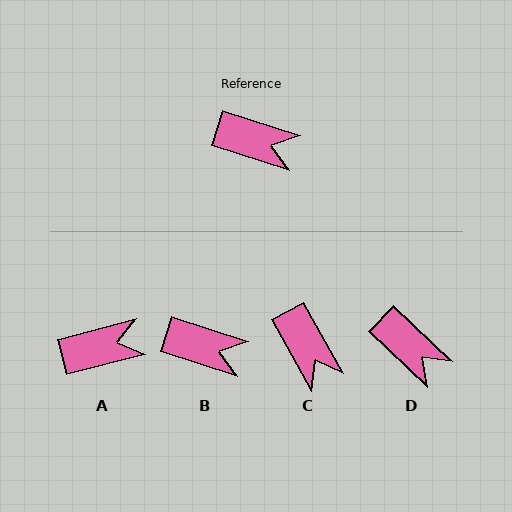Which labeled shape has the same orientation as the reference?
B.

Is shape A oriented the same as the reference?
No, it is off by about 32 degrees.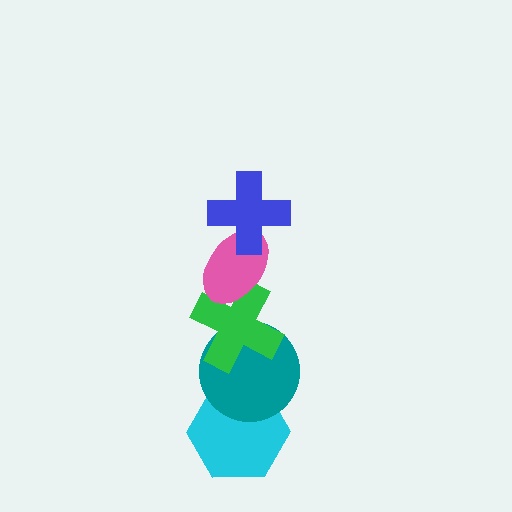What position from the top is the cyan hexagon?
The cyan hexagon is 5th from the top.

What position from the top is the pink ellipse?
The pink ellipse is 2nd from the top.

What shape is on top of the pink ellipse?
The blue cross is on top of the pink ellipse.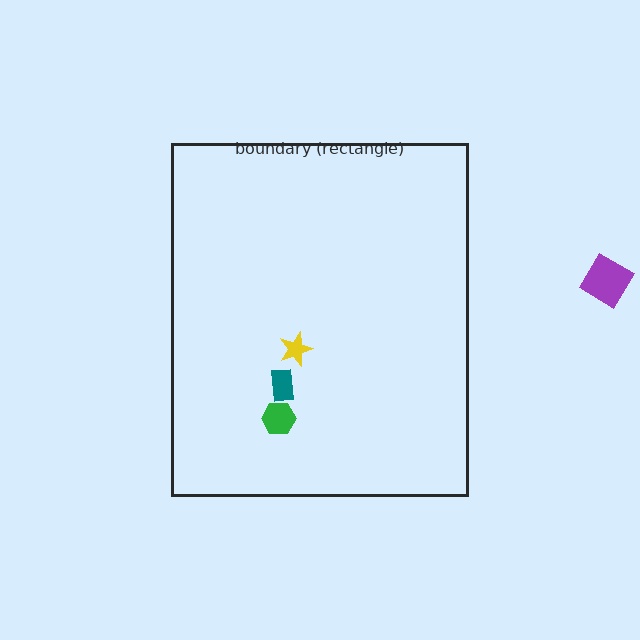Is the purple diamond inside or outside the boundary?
Outside.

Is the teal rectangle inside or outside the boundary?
Inside.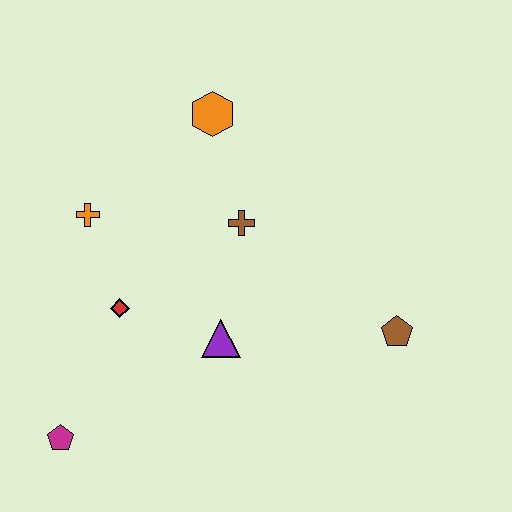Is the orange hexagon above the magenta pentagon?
Yes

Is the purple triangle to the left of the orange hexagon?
No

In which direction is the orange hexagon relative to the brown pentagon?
The orange hexagon is above the brown pentagon.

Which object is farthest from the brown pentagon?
The magenta pentagon is farthest from the brown pentagon.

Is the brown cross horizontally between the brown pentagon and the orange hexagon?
Yes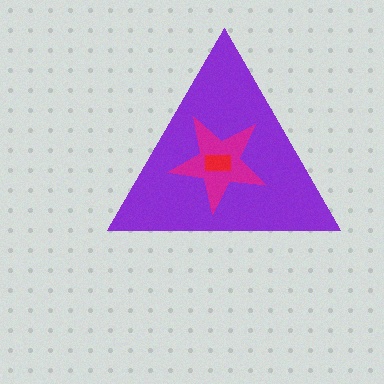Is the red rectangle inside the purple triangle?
Yes.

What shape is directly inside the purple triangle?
The magenta star.